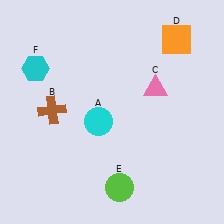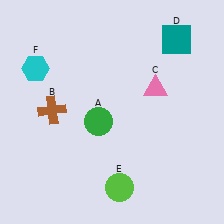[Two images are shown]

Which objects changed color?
A changed from cyan to green. D changed from orange to teal.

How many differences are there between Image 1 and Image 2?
There are 2 differences between the two images.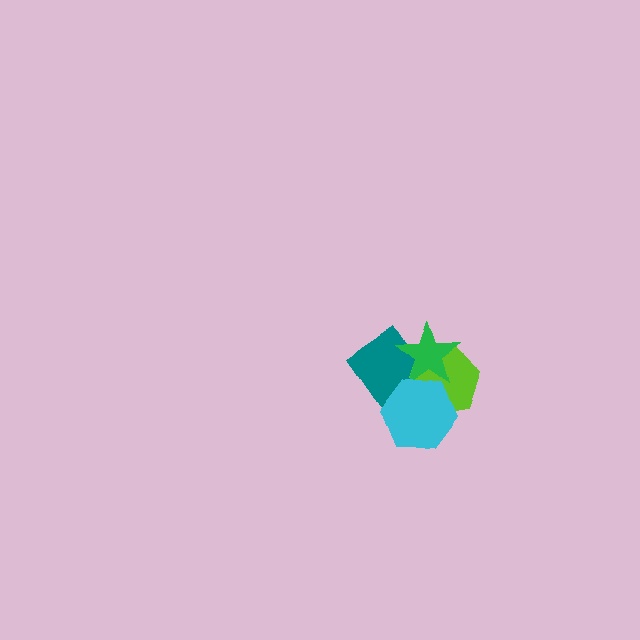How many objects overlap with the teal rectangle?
3 objects overlap with the teal rectangle.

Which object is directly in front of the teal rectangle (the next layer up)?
The lime hexagon is directly in front of the teal rectangle.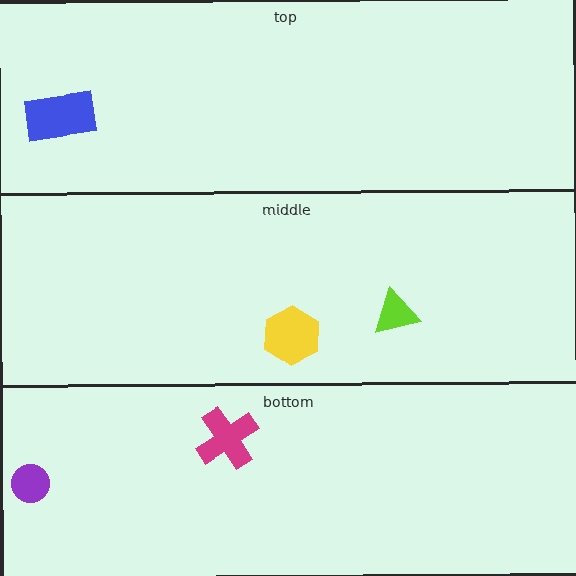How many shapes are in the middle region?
2.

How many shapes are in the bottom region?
2.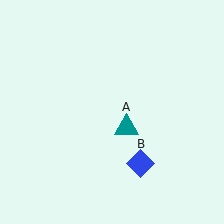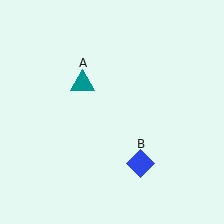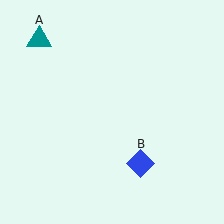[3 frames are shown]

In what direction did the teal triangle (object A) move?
The teal triangle (object A) moved up and to the left.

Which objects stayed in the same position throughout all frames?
Blue diamond (object B) remained stationary.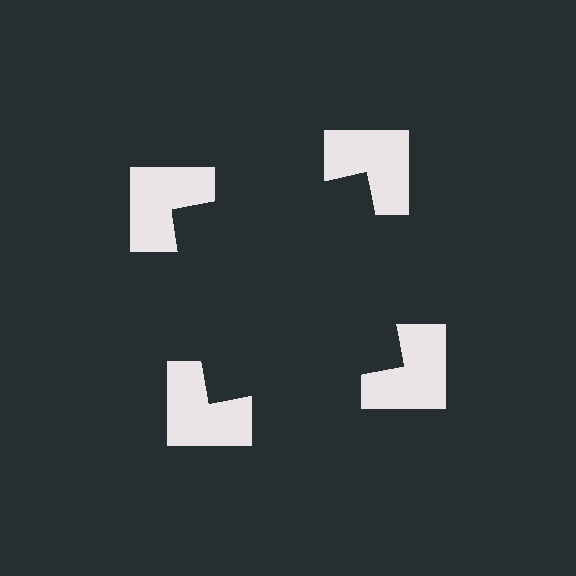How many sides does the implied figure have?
4 sides.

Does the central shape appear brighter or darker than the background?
It typically appears slightly darker than the background, even though no actual brightness change is drawn.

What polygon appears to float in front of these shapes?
An illusory square — its edges are inferred from the aligned wedge cuts in the notched squares, not physically drawn.